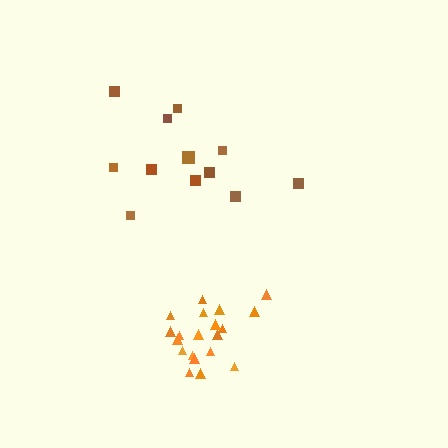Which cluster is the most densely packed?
Orange.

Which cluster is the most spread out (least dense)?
Brown.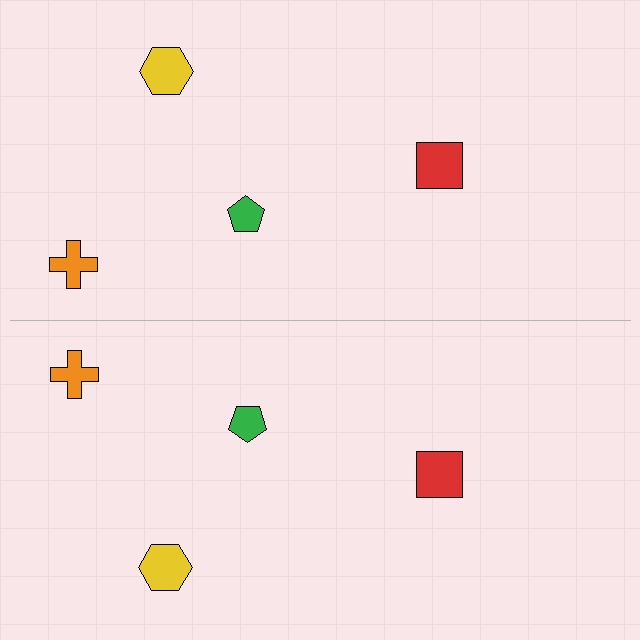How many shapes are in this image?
There are 8 shapes in this image.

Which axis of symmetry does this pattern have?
The pattern has a horizontal axis of symmetry running through the center of the image.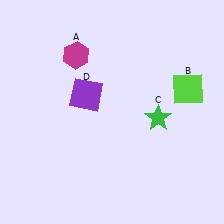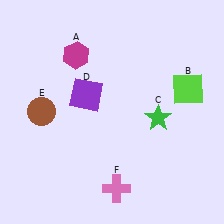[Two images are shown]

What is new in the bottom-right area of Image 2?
A pink cross (F) was added in the bottom-right area of Image 2.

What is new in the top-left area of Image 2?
A brown circle (E) was added in the top-left area of Image 2.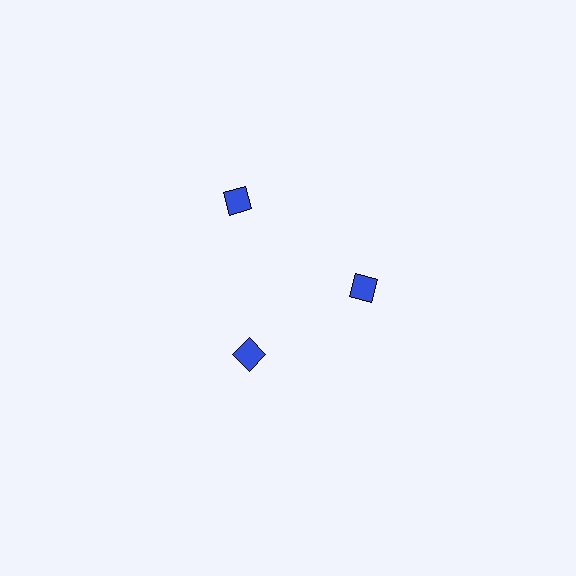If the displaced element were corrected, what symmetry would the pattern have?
It would have 3-fold rotational symmetry — the pattern would map onto itself every 120 degrees.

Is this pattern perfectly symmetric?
No. The 3 blue diamonds are arranged in a ring, but one element near the 11 o'clock position is pushed outward from the center, breaking the 3-fold rotational symmetry.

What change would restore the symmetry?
The symmetry would be restored by moving it inward, back onto the ring so that all 3 diamonds sit at equal angles and equal distance from the center.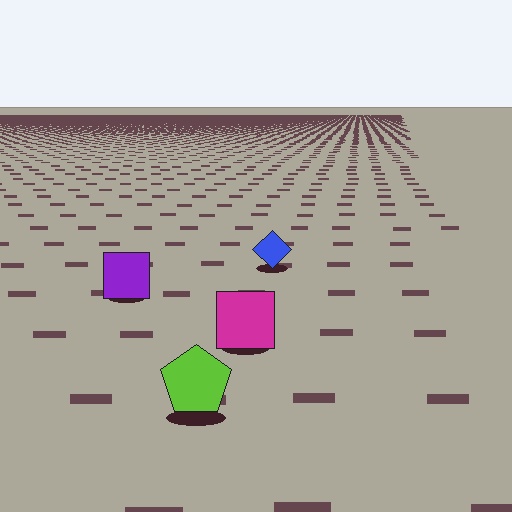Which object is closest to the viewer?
The lime pentagon is closest. The texture marks near it are larger and more spread out.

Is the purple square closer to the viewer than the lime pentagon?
No. The lime pentagon is closer — you can tell from the texture gradient: the ground texture is coarser near it.